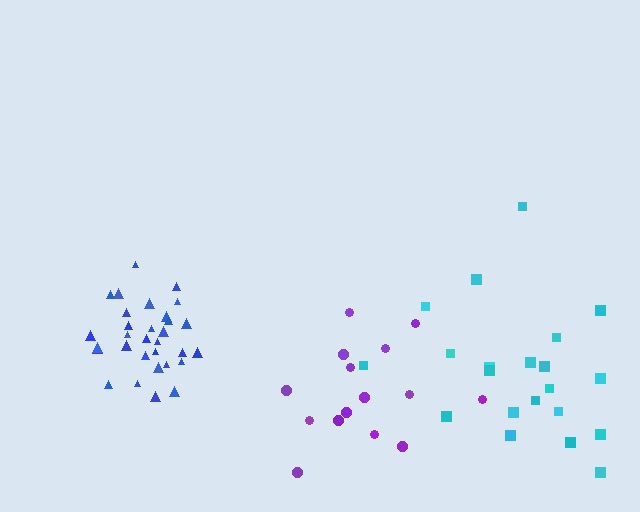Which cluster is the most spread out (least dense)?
Cyan.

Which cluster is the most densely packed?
Blue.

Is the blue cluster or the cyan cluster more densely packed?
Blue.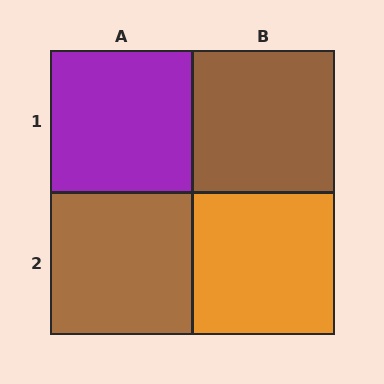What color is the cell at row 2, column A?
Brown.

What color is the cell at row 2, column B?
Orange.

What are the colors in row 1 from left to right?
Purple, brown.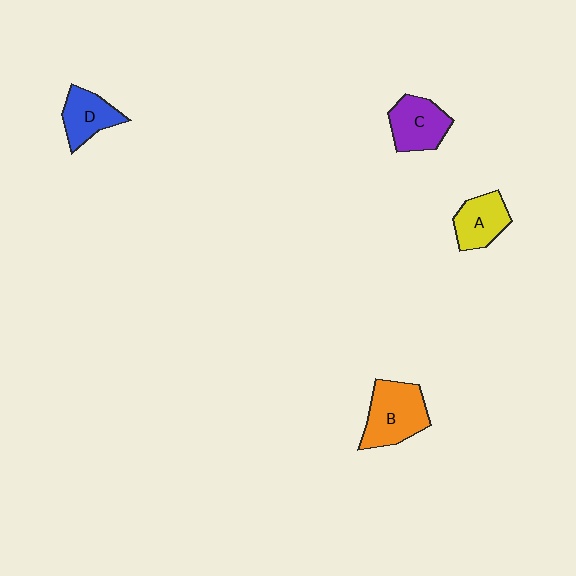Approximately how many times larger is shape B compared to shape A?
Approximately 1.4 times.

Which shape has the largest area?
Shape B (orange).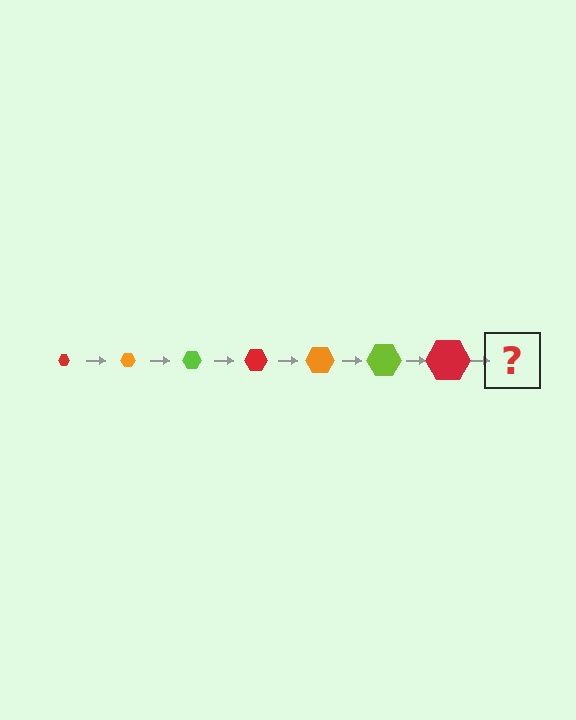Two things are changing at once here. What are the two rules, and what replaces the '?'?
The two rules are that the hexagon grows larger each step and the color cycles through red, orange, and lime. The '?' should be an orange hexagon, larger than the previous one.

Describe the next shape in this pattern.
It should be an orange hexagon, larger than the previous one.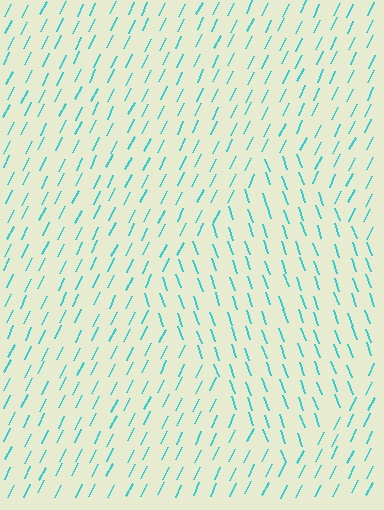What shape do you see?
I see a diamond.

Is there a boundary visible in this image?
Yes, there is a texture boundary formed by a change in line orientation.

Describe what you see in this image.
The image is filled with small cyan line segments. A diamond region in the image has lines oriented differently from the surrounding lines, creating a visible texture boundary.